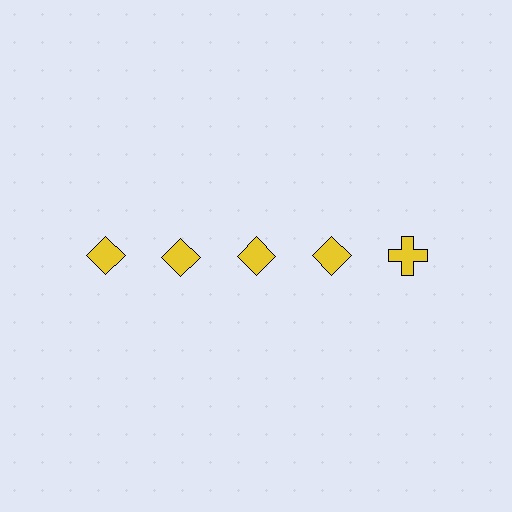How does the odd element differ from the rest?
It has a different shape: cross instead of diamond.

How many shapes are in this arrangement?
There are 5 shapes arranged in a grid pattern.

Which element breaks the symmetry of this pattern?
The yellow cross in the top row, rightmost column breaks the symmetry. All other shapes are yellow diamonds.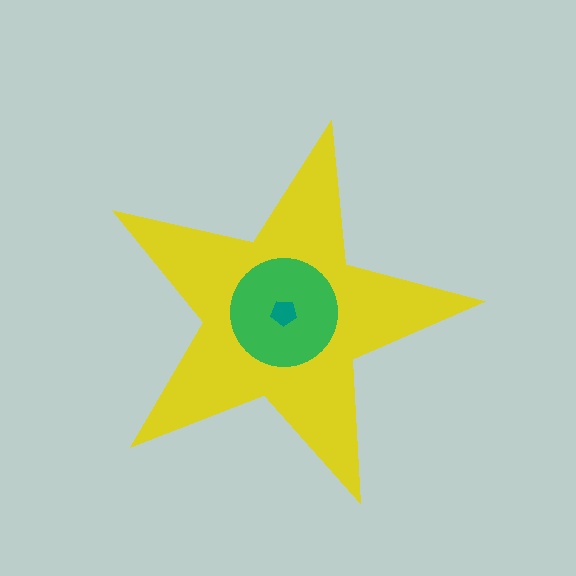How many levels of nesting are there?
3.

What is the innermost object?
The teal pentagon.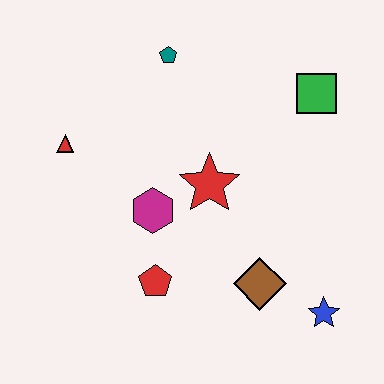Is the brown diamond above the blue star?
Yes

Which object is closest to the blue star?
The brown diamond is closest to the blue star.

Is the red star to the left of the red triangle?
No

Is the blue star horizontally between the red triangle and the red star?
No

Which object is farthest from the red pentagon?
The green square is farthest from the red pentagon.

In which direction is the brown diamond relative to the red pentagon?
The brown diamond is to the right of the red pentagon.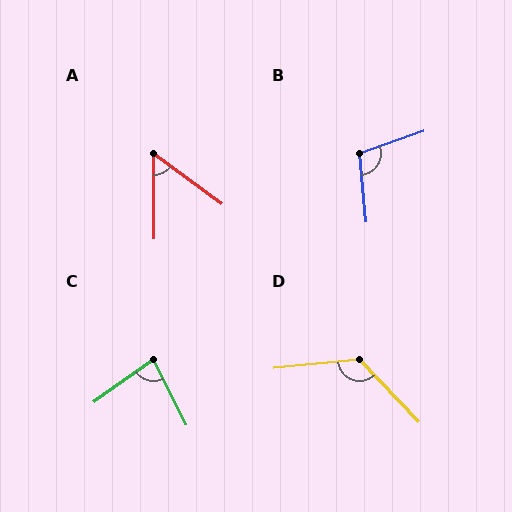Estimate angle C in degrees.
Approximately 81 degrees.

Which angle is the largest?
D, at approximately 128 degrees.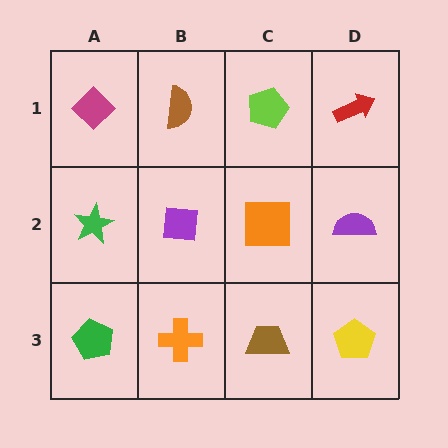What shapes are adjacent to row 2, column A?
A magenta diamond (row 1, column A), a green pentagon (row 3, column A), a purple square (row 2, column B).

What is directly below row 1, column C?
An orange square.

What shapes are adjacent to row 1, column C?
An orange square (row 2, column C), a brown semicircle (row 1, column B), a red arrow (row 1, column D).